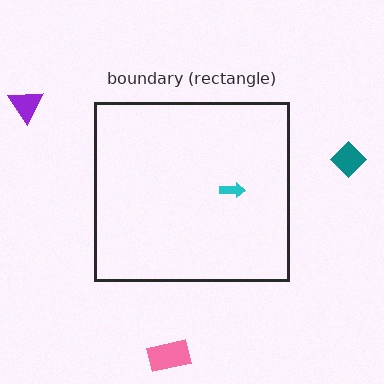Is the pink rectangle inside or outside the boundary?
Outside.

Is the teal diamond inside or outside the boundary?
Outside.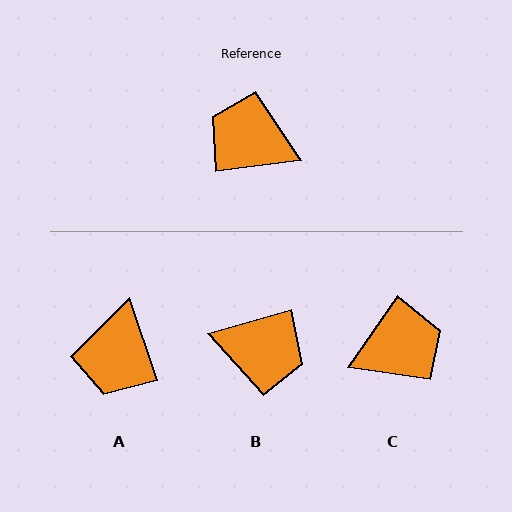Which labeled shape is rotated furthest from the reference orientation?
B, about 172 degrees away.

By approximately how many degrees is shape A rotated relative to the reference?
Approximately 101 degrees counter-clockwise.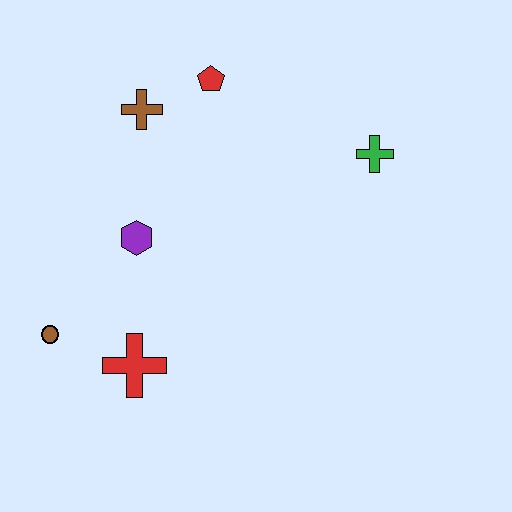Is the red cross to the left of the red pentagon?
Yes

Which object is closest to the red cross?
The brown circle is closest to the red cross.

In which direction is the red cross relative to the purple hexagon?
The red cross is below the purple hexagon.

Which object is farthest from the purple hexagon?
The green cross is farthest from the purple hexagon.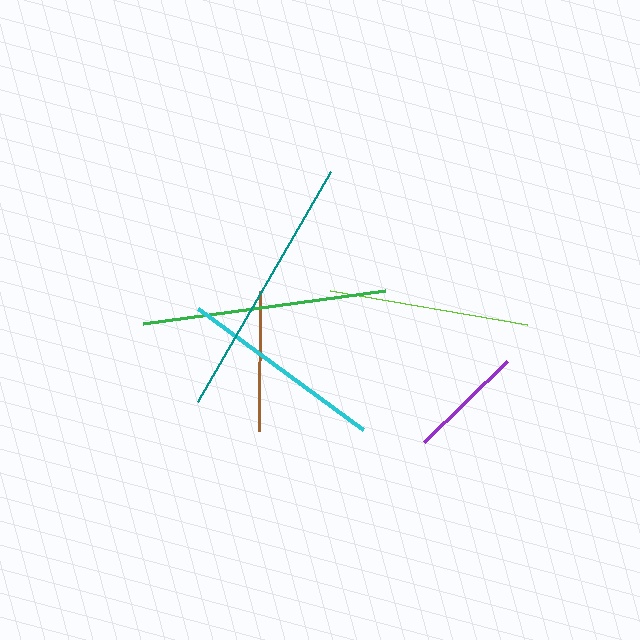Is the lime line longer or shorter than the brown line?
The lime line is longer than the brown line.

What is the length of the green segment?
The green segment is approximately 244 pixels long.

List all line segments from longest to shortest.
From longest to shortest: teal, green, cyan, lime, brown, purple.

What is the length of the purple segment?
The purple segment is approximately 116 pixels long.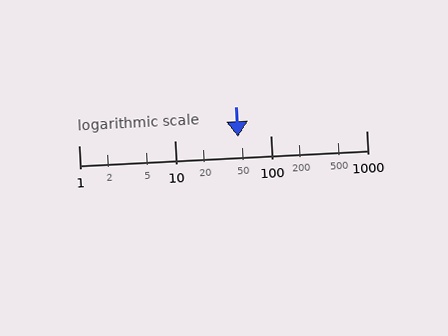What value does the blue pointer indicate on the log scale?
The pointer indicates approximately 46.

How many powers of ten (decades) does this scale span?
The scale spans 3 decades, from 1 to 1000.